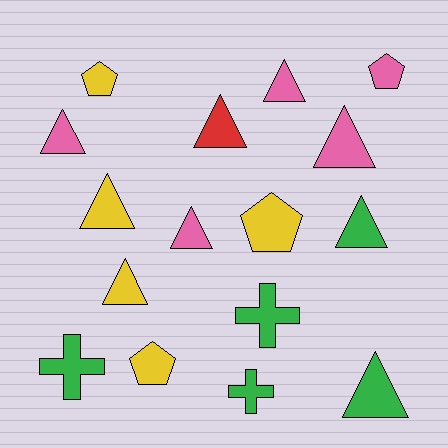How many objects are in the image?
There are 16 objects.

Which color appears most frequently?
Yellow, with 5 objects.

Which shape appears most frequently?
Triangle, with 9 objects.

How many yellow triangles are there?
There are 2 yellow triangles.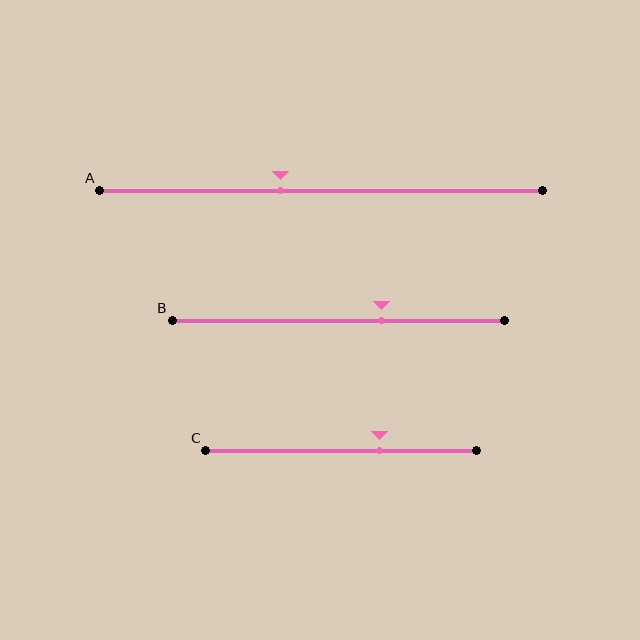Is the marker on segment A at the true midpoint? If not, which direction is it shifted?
No, the marker on segment A is shifted to the left by about 9% of the segment length.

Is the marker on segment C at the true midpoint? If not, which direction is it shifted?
No, the marker on segment C is shifted to the right by about 14% of the segment length.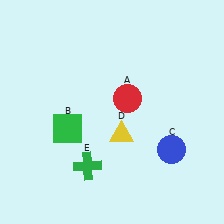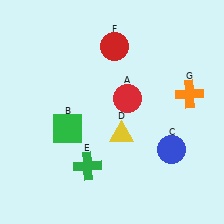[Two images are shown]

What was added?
A red circle (F), an orange cross (G) were added in Image 2.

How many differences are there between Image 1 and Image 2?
There are 2 differences between the two images.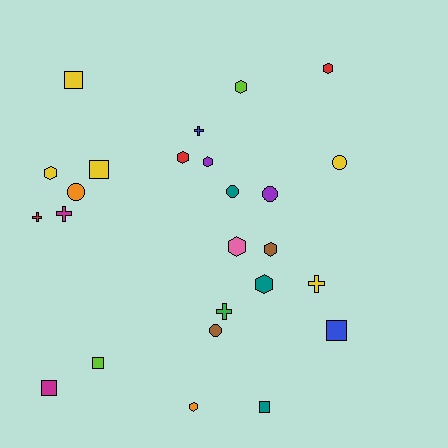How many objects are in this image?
There are 25 objects.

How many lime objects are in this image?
There are 2 lime objects.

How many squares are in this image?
There are 6 squares.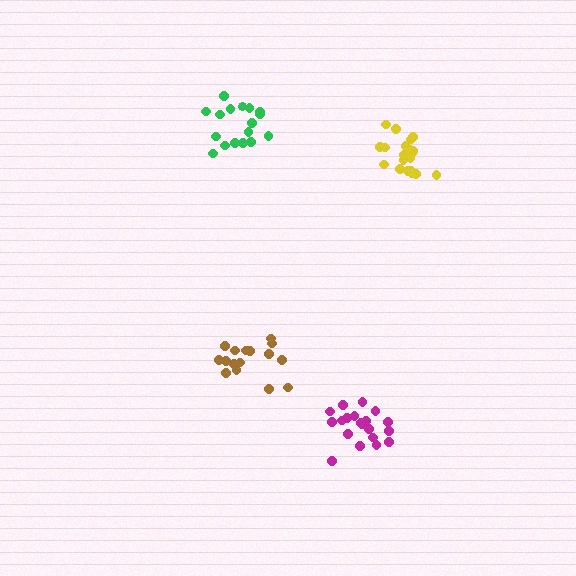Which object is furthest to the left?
The green cluster is leftmost.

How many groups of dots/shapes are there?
There are 4 groups.